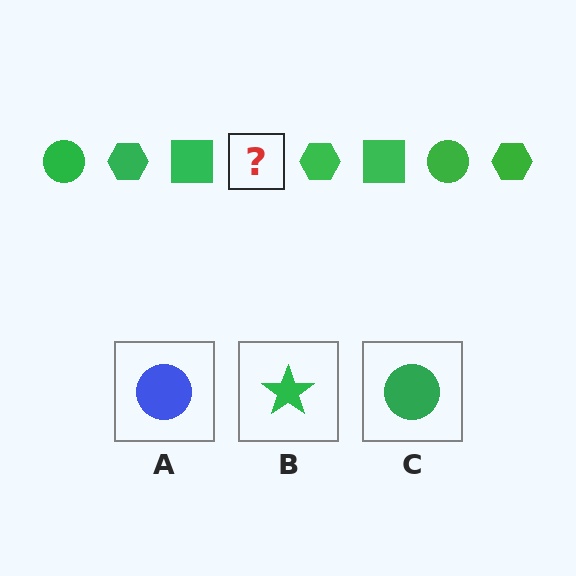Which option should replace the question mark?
Option C.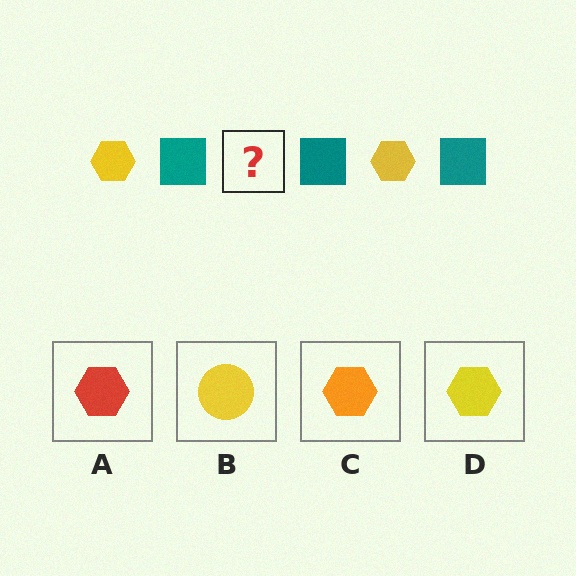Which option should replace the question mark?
Option D.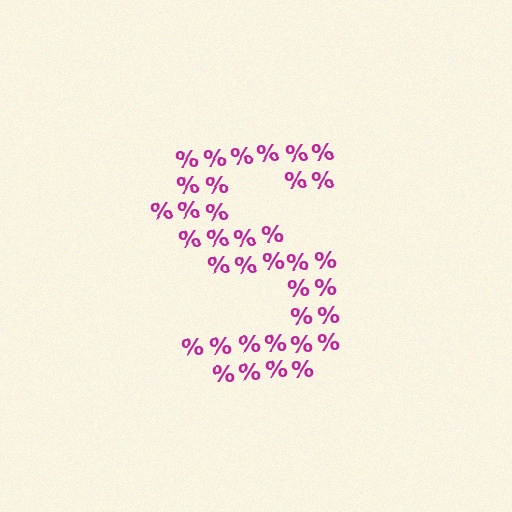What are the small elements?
The small elements are percent signs.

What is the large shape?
The large shape is the letter S.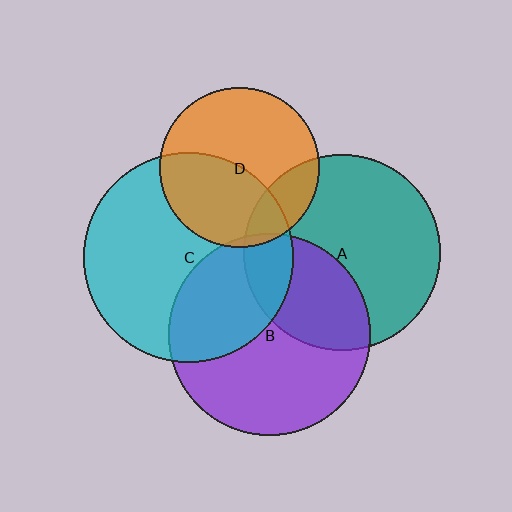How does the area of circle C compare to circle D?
Approximately 1.7 times.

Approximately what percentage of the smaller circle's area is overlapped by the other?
Approximately 5%.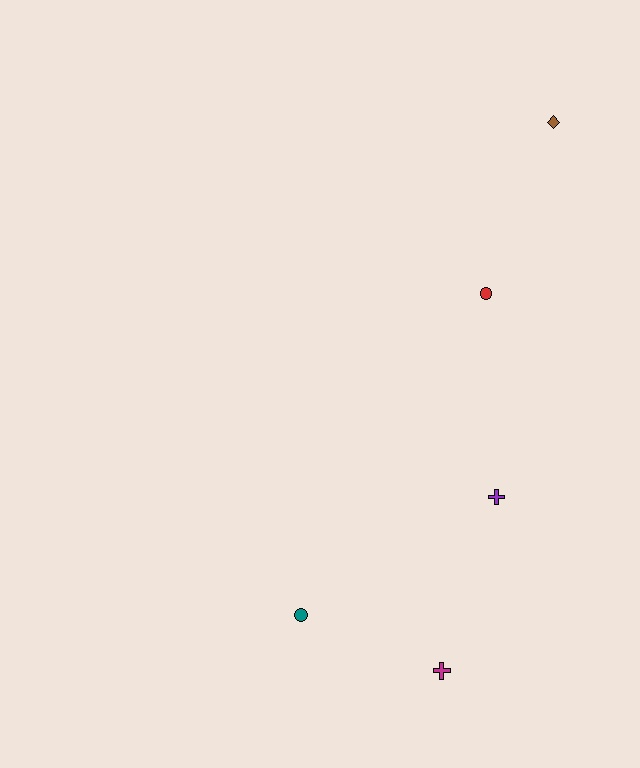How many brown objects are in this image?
There is 1 brown object.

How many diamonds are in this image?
There is 1 diamond.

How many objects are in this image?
There are 5 objects.